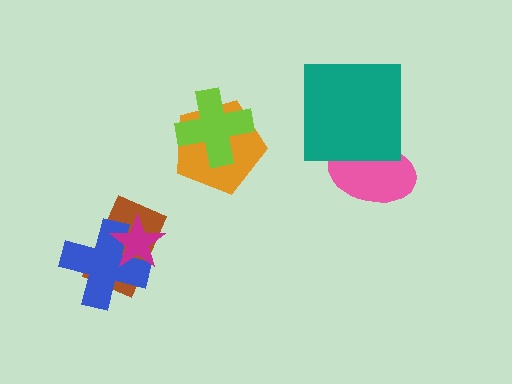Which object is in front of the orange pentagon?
The lime cross is in front of the orange pentagon.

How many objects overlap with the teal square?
1 object overlaps with the teal square.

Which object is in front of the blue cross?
The magenta star is in front of the blue cross.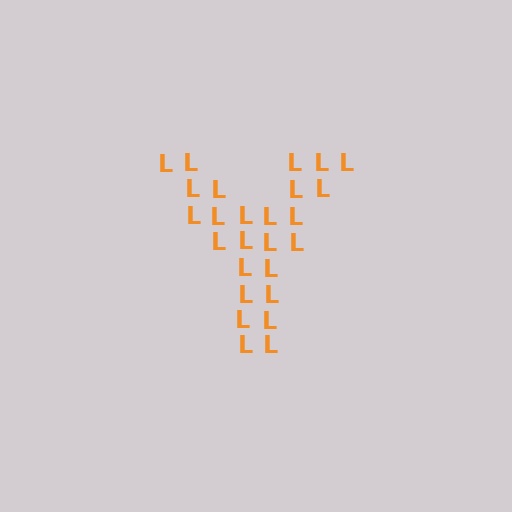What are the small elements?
The small elements are letter L's.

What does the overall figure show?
The overall figure shows the letter Y.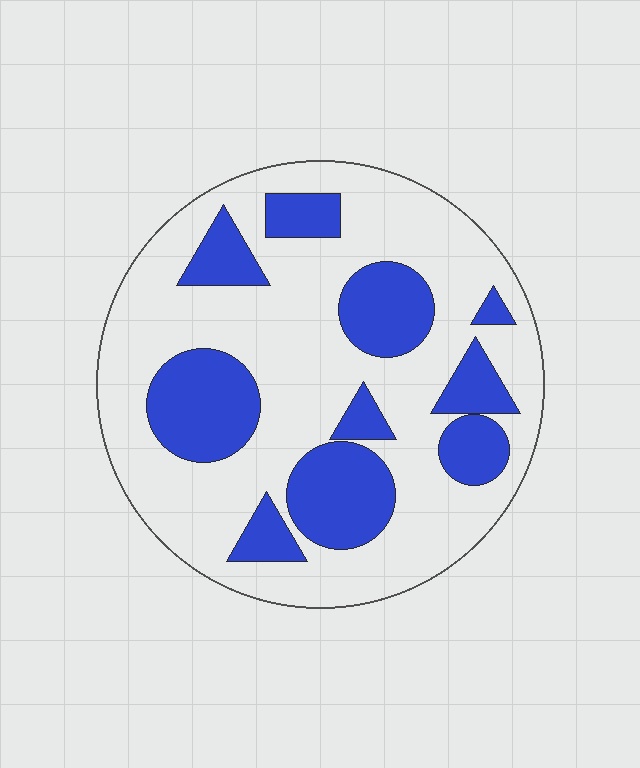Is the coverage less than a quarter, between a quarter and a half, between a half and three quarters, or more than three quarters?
Between a quarter and a half.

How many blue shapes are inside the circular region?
10.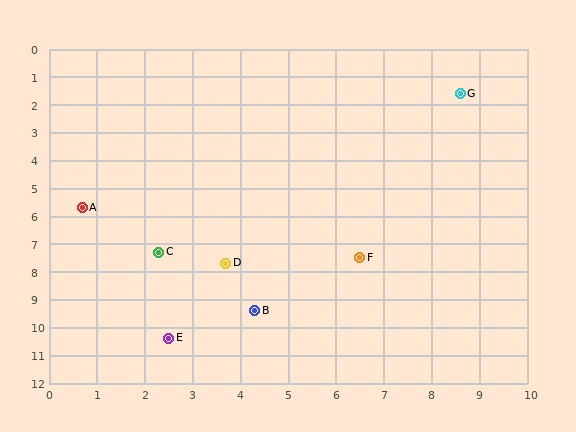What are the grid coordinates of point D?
Point D is at approximately (3.7, 7.7).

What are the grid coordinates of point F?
Point F is at approximately (6.5, 7.5).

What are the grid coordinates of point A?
Point A is at approximately (0.7, 5.7).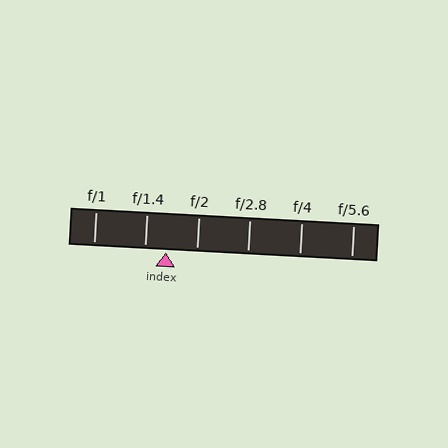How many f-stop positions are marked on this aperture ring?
There are 6 f-stop positions marked.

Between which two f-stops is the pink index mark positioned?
The index mark is between f/1.4 and f/2.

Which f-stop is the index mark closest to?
The index mark is closest to f/1.4.